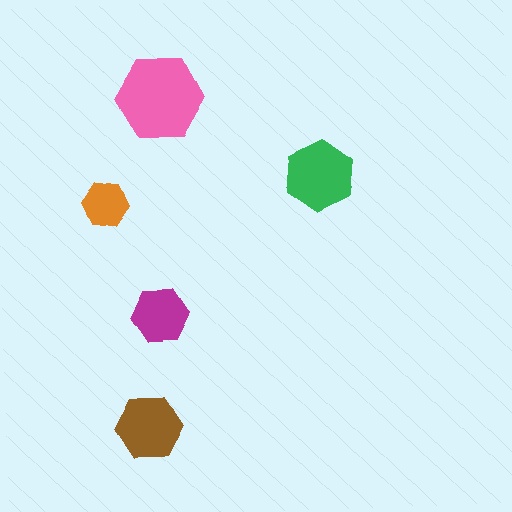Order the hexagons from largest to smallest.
the pink one, the green one, the brown one, the magenta one, the orange one.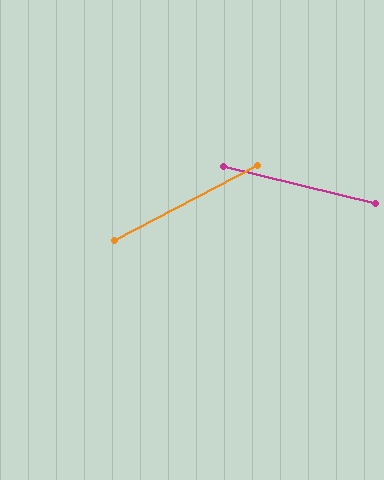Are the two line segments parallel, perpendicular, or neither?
Neither parallel nor perpendicular — they differ by about 41°.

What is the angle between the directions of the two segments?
Approximately 41 degrees.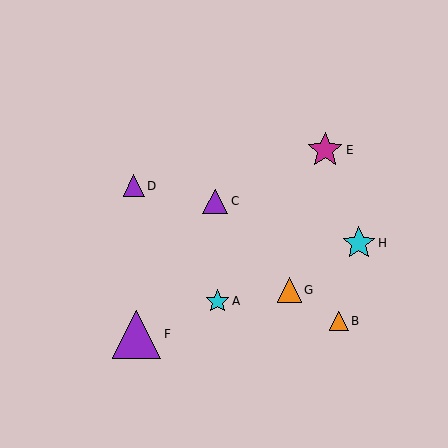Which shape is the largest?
The purple triangle (labeled F) is the largest.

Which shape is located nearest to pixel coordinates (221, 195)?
The purple triangle (labeled C) at (215, 201) is nearest to that location.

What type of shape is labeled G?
Shape G is an orange triangle.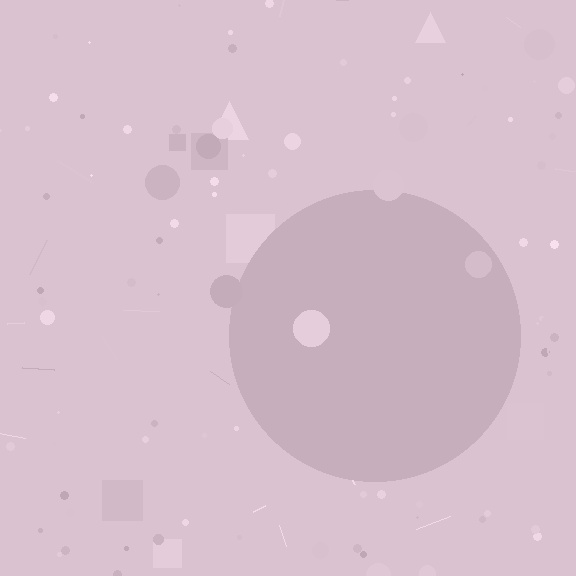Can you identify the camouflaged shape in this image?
The camouflaged shape is a circle.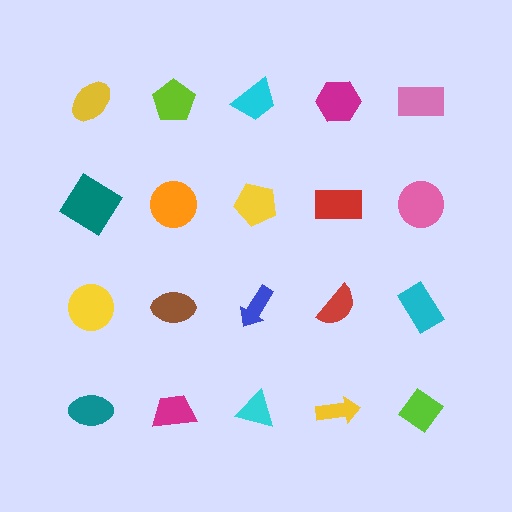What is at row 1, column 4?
A magenta hexagon.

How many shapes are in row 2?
5 shapes.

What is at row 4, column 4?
A yellow arrow.